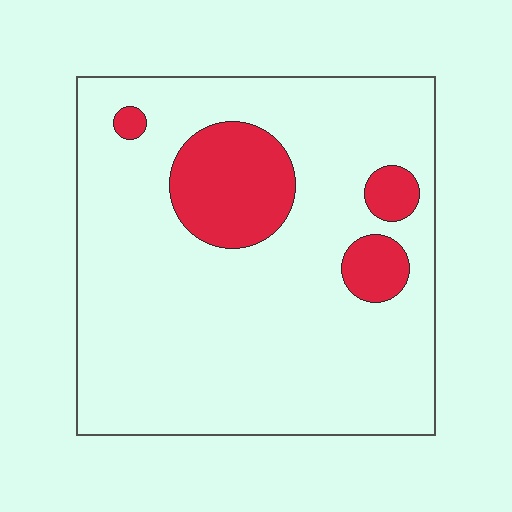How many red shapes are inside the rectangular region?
4.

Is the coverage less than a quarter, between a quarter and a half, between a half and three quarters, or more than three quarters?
Less than a quarter.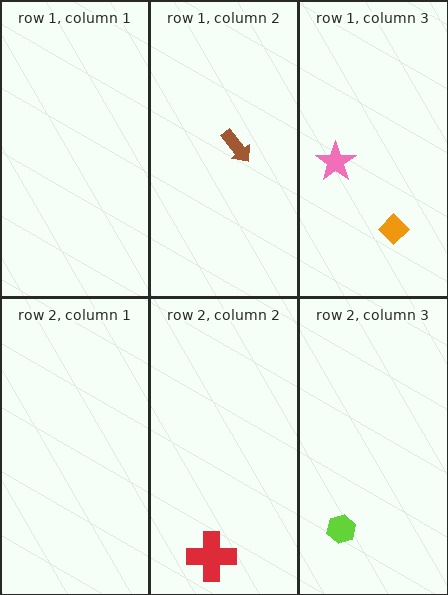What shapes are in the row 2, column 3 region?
The lime hexagon.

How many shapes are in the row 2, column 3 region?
1.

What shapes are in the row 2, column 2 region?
The red cross.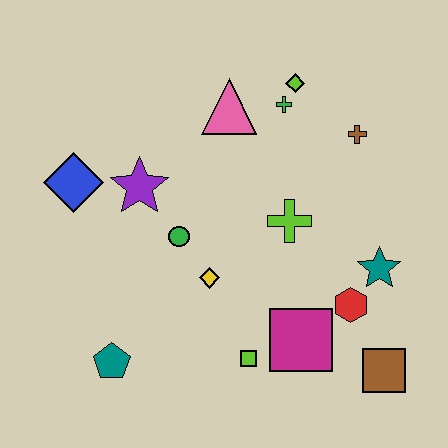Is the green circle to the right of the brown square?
No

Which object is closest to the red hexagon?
The teal star is closest to the red hexagon.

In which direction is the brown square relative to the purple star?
The brown square is to the right of the purple star.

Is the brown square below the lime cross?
Yes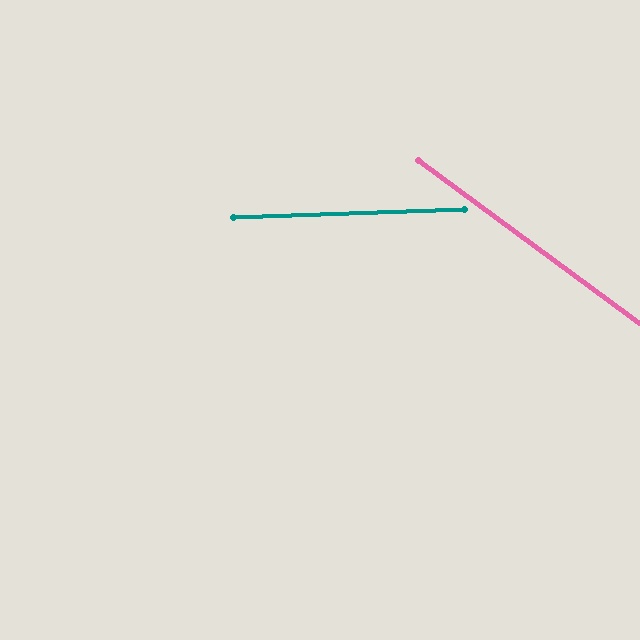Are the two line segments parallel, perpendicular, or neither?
Neither parallel nor perpendicular — they differ by about 38°.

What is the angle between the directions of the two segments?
Approximately 38 degrees.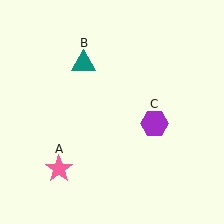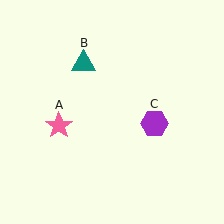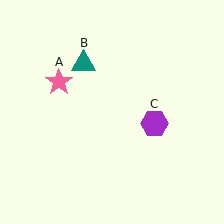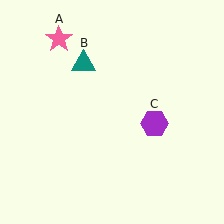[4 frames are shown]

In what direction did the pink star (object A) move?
The pink star (object A) moved up.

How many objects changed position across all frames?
1 object changed position: pink star (object A).